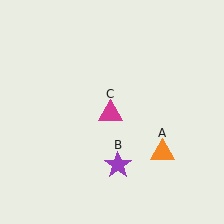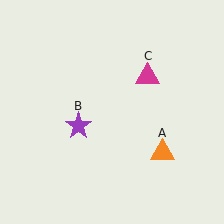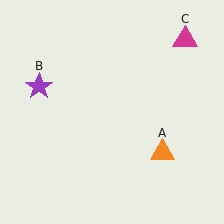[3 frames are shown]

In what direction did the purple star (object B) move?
The purple star (object B) moved up and to the left.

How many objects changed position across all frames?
2 objects changed position: purple star (object B), magenta triangle (object C).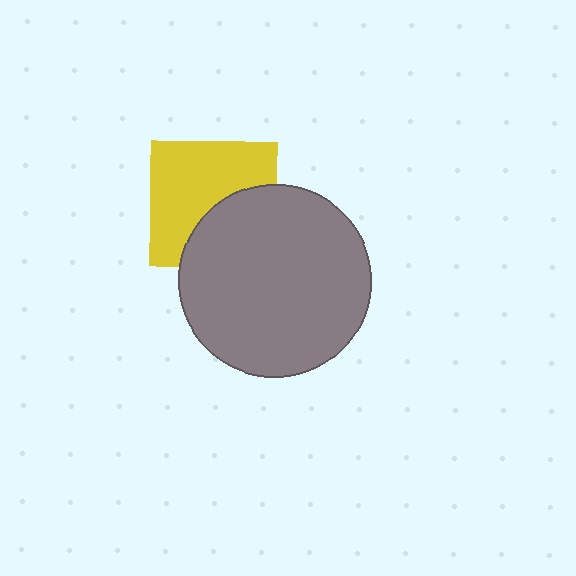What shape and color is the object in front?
The object in front is a gray circle.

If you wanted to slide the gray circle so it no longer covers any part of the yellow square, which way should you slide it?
Slide it toward the lower-right — that is the most direct way to separate the two shapes.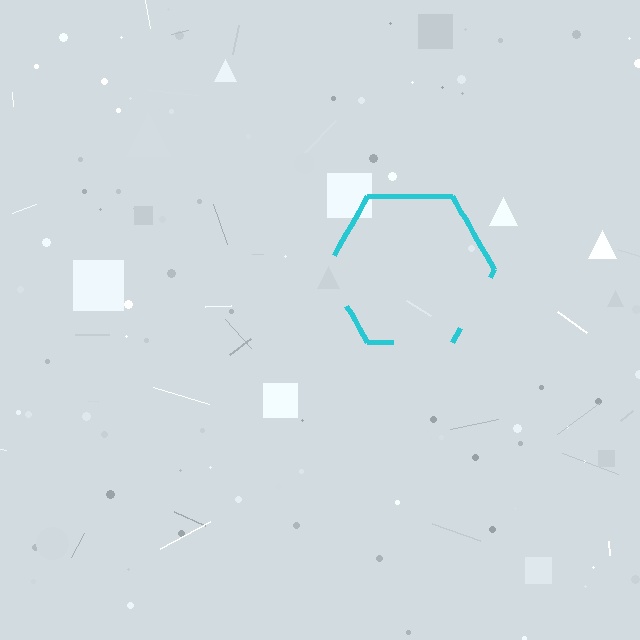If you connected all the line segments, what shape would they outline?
They would outline a hexagon.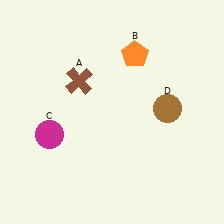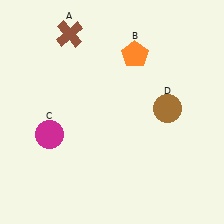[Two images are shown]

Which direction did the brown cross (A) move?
The brown cross (A) moved up.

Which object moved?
The brown cross (A) moved up.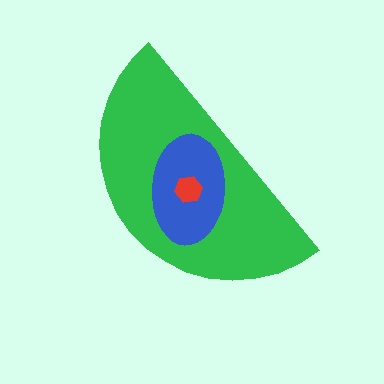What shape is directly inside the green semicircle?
The blue ellipse.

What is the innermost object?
The red hexagon.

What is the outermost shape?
The green semicircle.